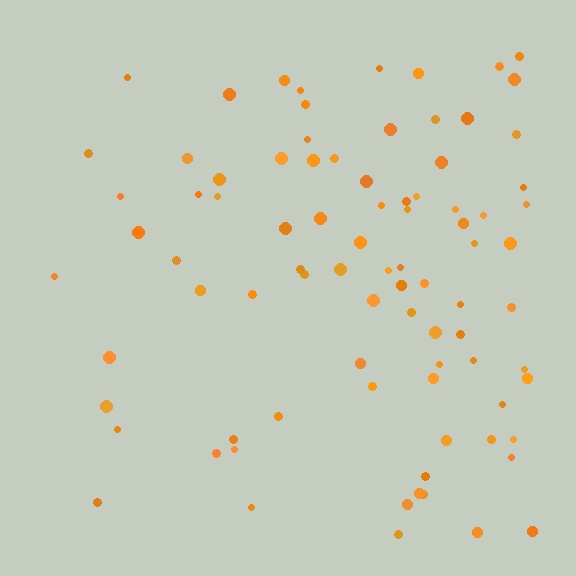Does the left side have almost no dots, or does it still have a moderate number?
Still a moderate number, just noticeably fewer than the right.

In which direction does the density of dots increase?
From left to right, with the right side densest.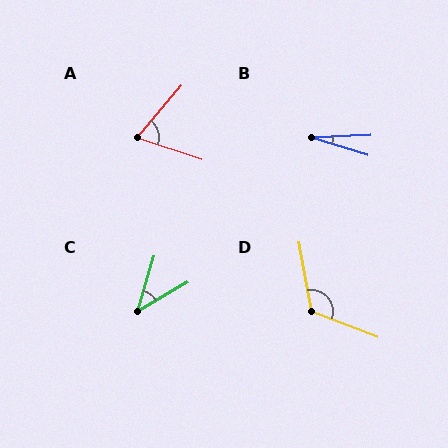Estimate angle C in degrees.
Approximately 43 degrees.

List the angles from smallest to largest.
B (20°), C (43°), A (69°), D (121°).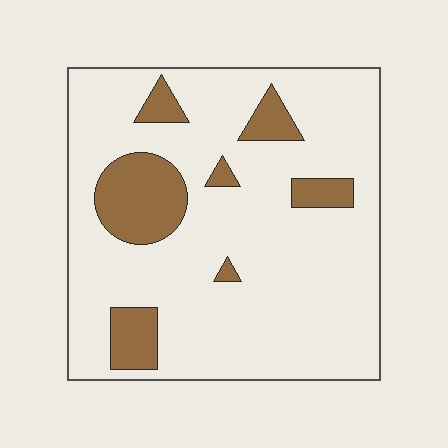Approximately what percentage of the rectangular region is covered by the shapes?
Approximately 15%.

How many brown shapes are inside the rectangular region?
7.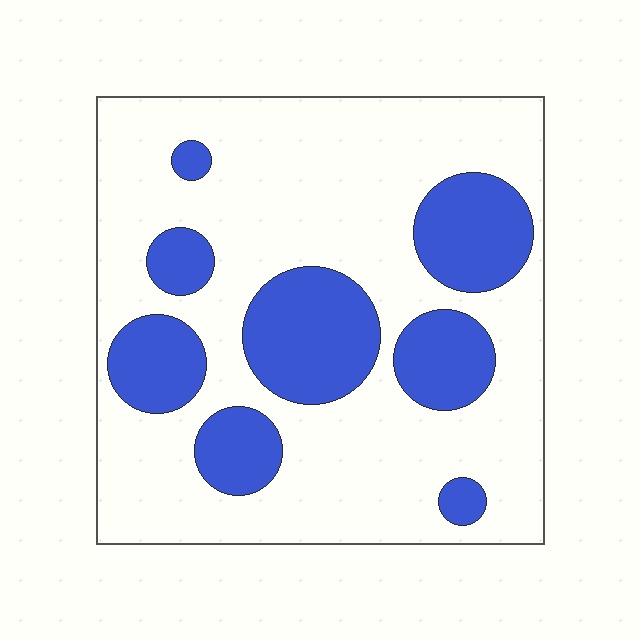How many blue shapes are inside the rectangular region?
8.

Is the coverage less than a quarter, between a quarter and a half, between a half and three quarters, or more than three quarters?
Between a quarter and a half.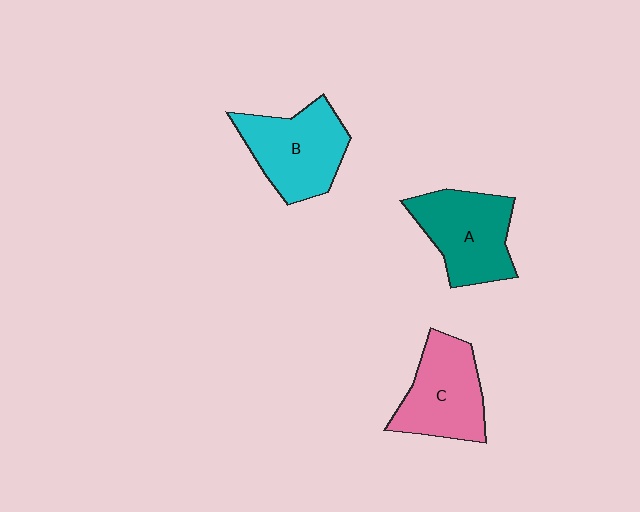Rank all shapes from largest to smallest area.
From largest to smallest: B (cyan), A (teal), C (pink).